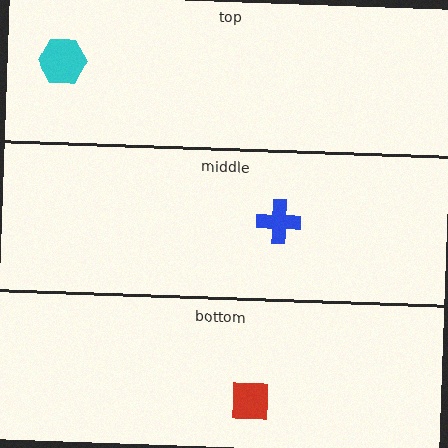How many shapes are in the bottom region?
1.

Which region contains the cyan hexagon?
The top region.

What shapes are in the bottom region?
The red square.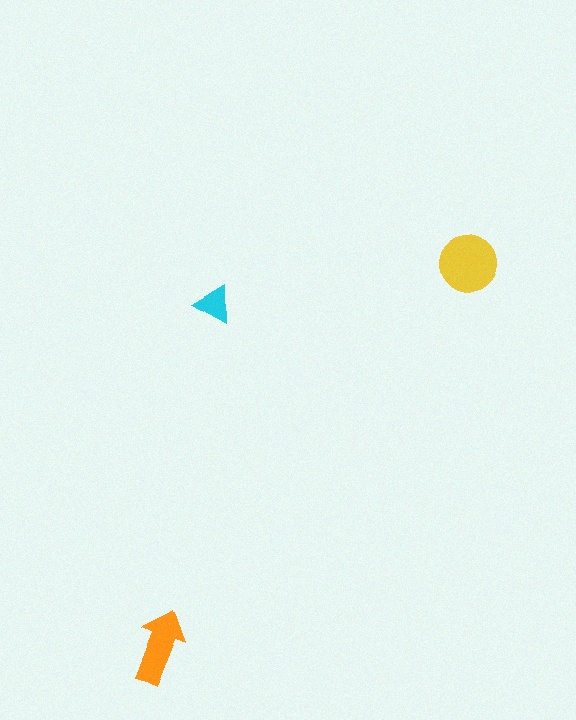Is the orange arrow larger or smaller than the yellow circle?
Smaller.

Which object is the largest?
The yellow circle.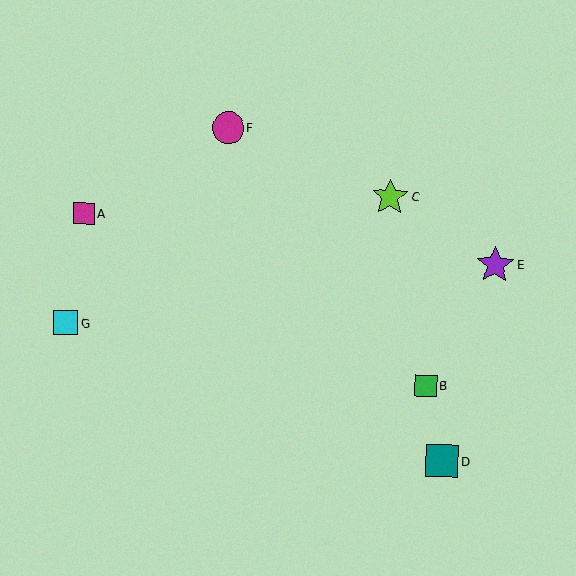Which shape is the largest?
The purple star (labeled E) is the largest.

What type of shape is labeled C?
Shape C is a lime star.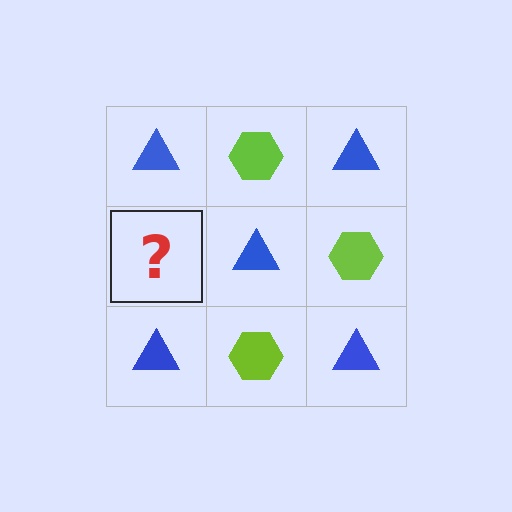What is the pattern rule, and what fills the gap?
The rule is that it alternates blue triangle and lime hexagon in a checkerboard pattern. The gap should be filled with a lime hexagon.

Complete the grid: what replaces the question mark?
The question mark should be replaced with a lime hexagon.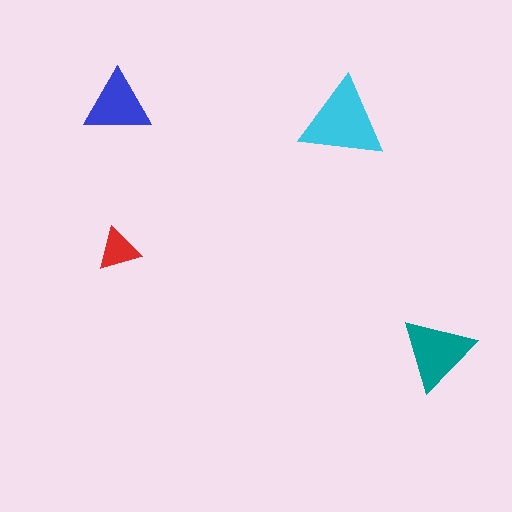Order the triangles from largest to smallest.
the cyan one, the teal one, the blue one, the red one.